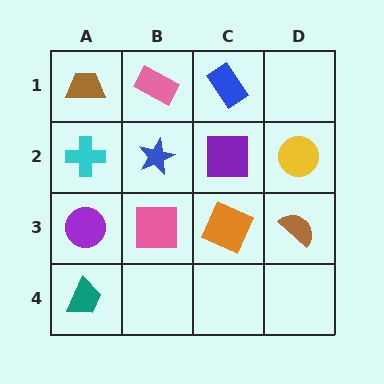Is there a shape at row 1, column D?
No, that cell is empty.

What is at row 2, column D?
A yellow circle.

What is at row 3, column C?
An orange square.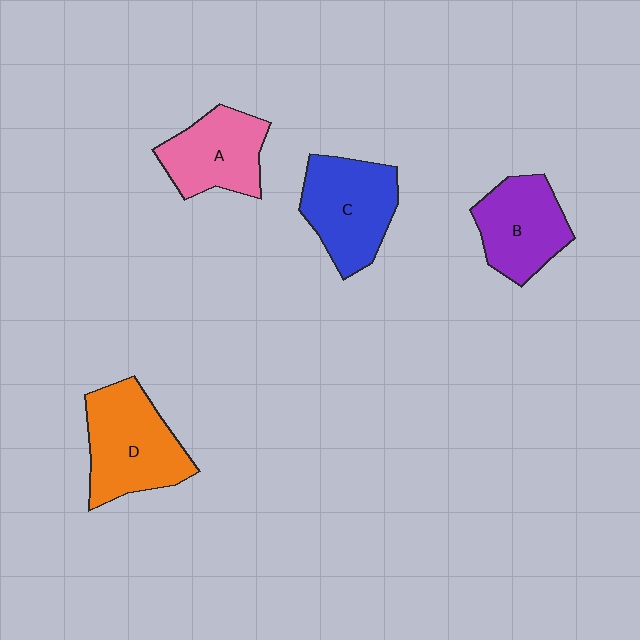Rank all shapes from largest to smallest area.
From largest to smallest: D (orange), C (blue), B (purple), A (pink).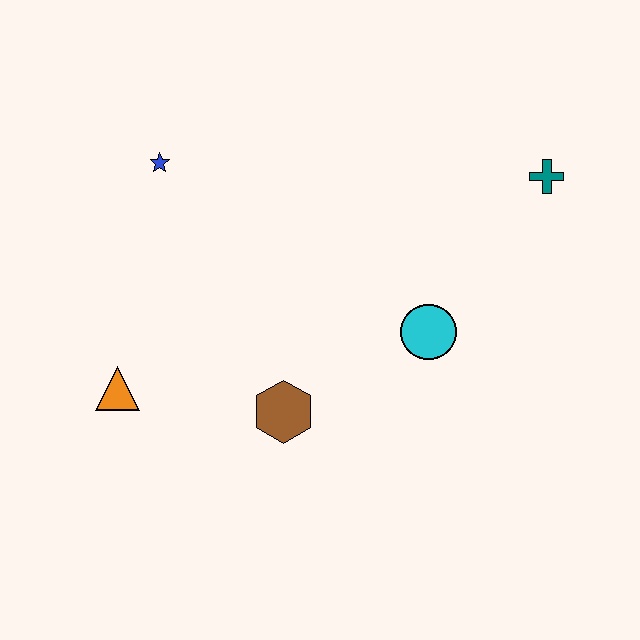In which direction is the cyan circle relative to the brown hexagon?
The cyan circle is to the right of the brown hexagon.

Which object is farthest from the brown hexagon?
The teal cross is farthest from the brown hexagon.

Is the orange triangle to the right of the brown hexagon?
No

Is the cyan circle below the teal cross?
Yes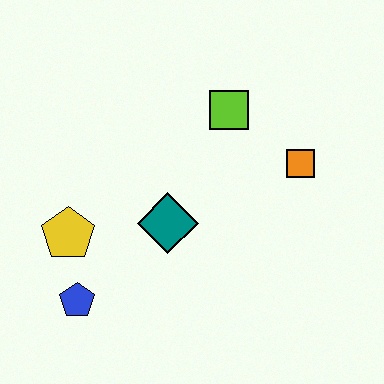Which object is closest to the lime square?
The orange square is closest to the lime square.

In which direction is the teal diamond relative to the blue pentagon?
The teal diamond is to the right of the blue pentagon.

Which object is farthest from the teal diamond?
The orange square is farthest from the teal diamond.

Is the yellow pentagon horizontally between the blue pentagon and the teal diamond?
No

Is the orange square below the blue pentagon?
No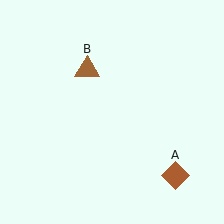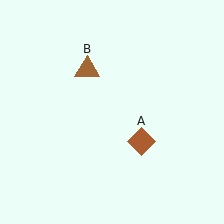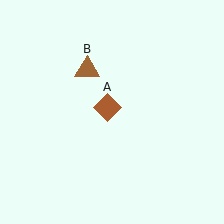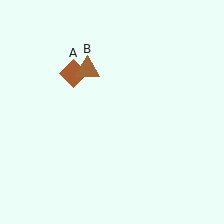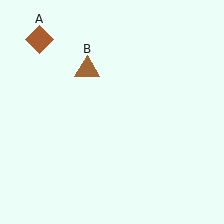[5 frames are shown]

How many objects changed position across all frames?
1 object changed position: brown diamond (object A).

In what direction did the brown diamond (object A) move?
The brown diamond (object A) moved up and to the left.